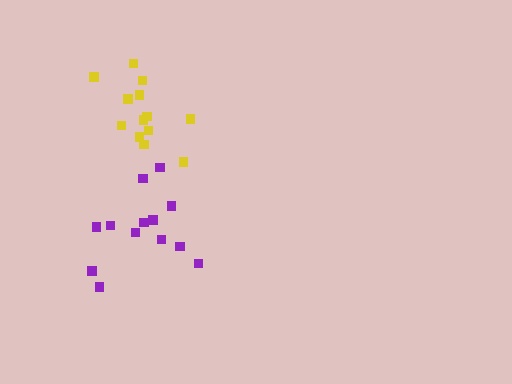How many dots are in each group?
Group 1: 13 dots, Group 2: 13 dots (26 total).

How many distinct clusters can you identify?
There are 2 distinct clusters.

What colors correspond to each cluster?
The clusters are colored: yellow, purple.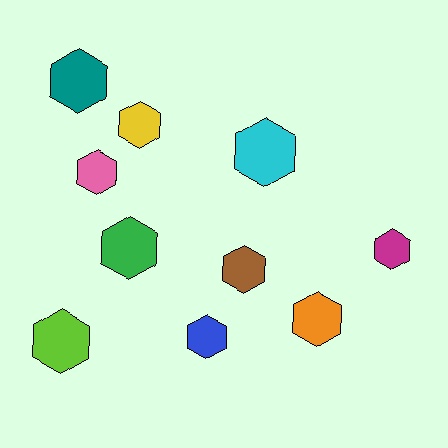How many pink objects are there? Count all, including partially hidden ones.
There is 1 pink object.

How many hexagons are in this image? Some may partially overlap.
There are 10 hexagons.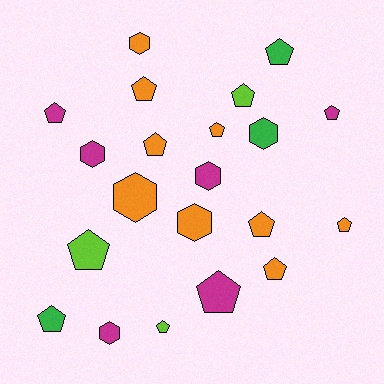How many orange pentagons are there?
There are 6 orange pentagons.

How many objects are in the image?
There are 21 objects.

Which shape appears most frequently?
Pentagon, with 14 objects.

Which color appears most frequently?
Orange, with 9 objects.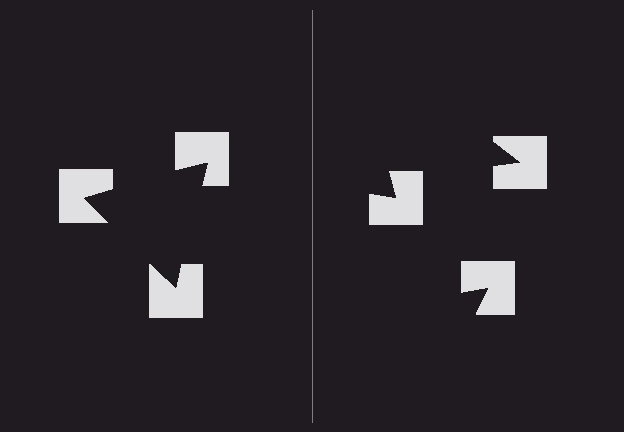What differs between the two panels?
The notched squares are positioned identically on both sides; only the wedge orientations differ. On the left they align to a triangle; on the right they are misaligned.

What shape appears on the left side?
An illusory triangle.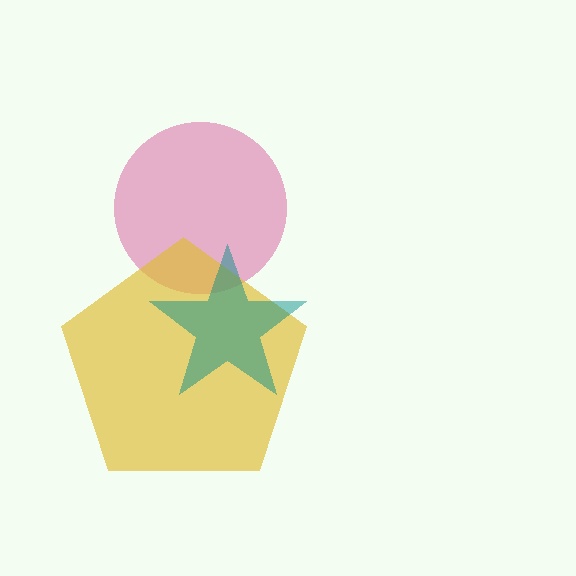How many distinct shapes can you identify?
There are 3 distinct shapes: a magenta circle, a yellow pentagon, a teal star.